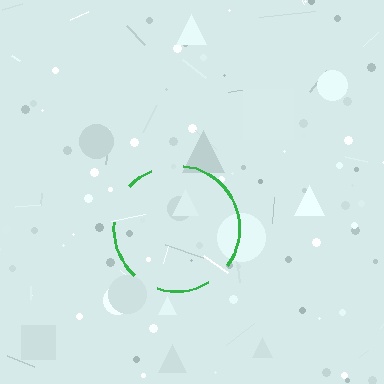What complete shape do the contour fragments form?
The contour fragments form a circle.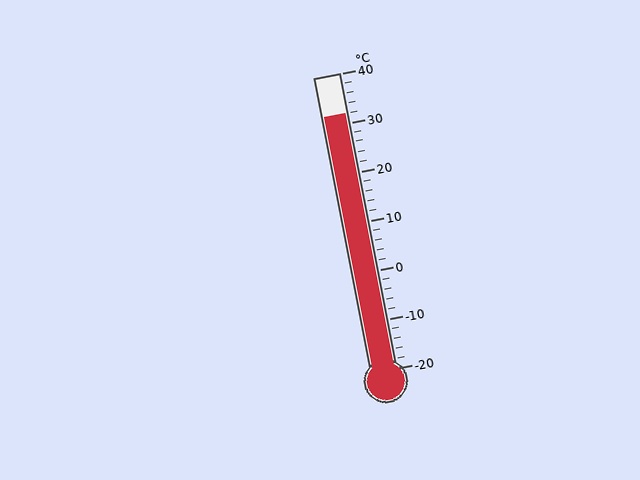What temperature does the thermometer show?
The thermometer shows approximately 32°C.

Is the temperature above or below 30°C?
The temperature is above 30°C.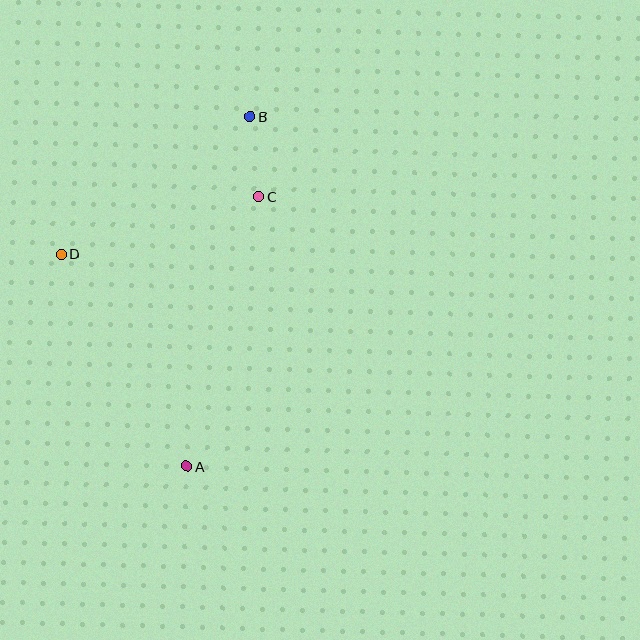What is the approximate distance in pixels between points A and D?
The distance between A and D is approximately 246 pixels.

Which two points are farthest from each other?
Points A and B are farthest from each other.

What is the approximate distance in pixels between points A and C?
The distance between A and C is approximately 279 pixels.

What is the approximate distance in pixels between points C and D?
The distance between C and D is approximately 206 pixels.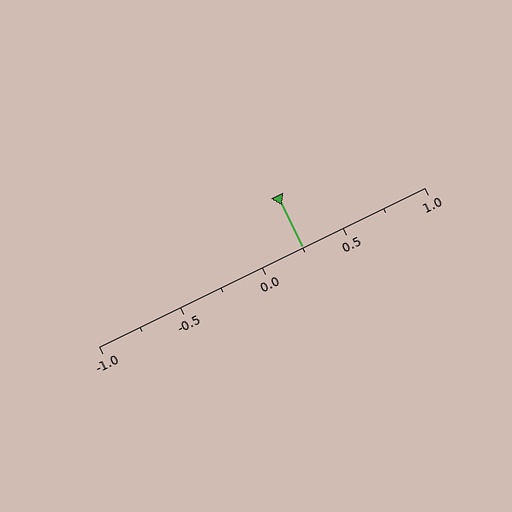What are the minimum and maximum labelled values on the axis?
The axis runs from -1.0 to 1.0.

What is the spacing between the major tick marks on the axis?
The major ticks are spaced 0.5 apart.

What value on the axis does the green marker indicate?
The marker indicates approximately 0.25.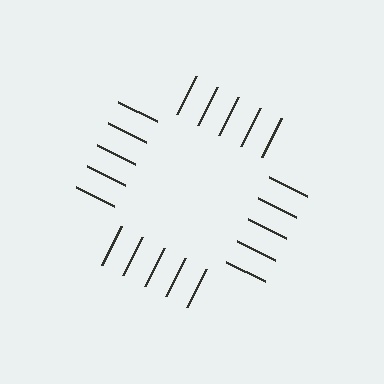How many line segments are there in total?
20 — 5 along each of the 4 edges.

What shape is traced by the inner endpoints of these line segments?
An illusory square — the line segments terminate on its edges but no continuous stroke is drawn.